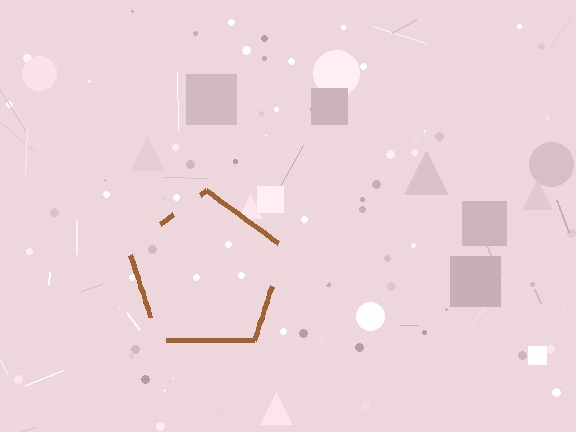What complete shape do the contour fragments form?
The contour fragments form a pentagon.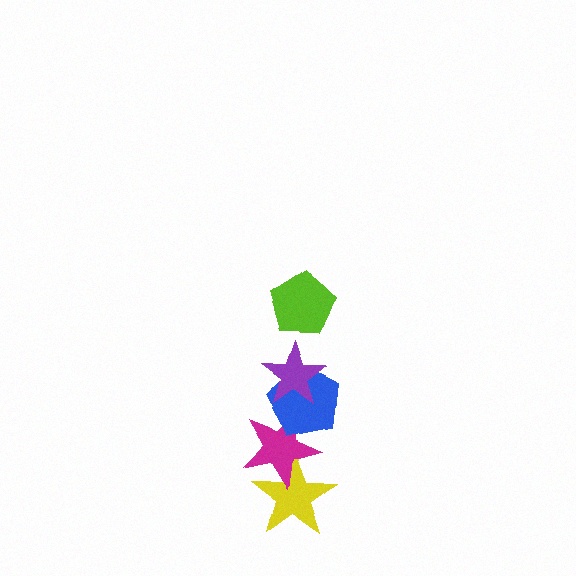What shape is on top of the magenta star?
The blue pentagon is on top of the magenta star.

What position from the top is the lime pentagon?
The lime pentagon is 1st from the top.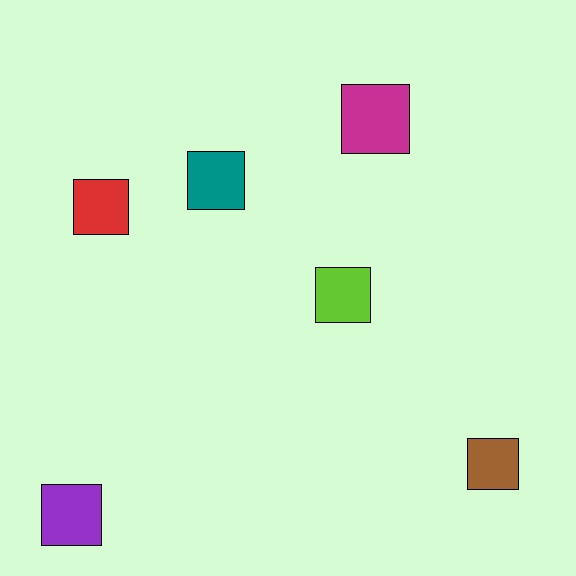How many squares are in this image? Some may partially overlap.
There are 6 squares.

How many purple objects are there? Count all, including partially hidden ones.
There is 1 purple object.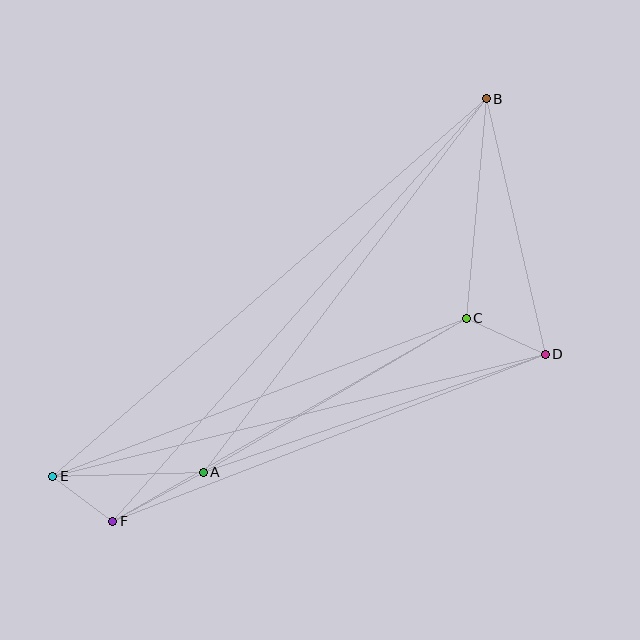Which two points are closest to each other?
Points E and F are closest to each other.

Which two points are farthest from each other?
Points B and E are farthest from each other.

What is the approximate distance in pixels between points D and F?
The distance between D and F is approximately 464 pixels.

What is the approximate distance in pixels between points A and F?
The distance between A and F is approximately 103 pixels.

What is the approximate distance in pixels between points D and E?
The distance between D and E is approximately 508 pixels.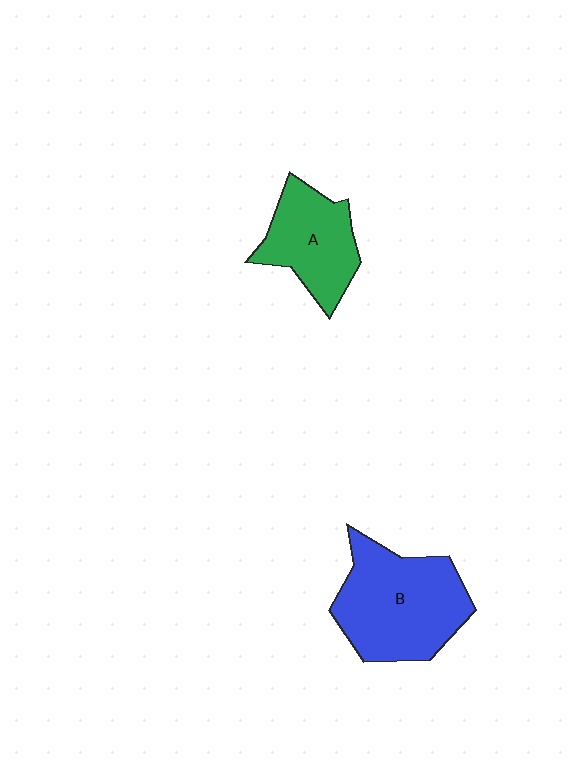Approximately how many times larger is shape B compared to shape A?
Approximately 1.5 times.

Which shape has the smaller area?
Shape A (green).